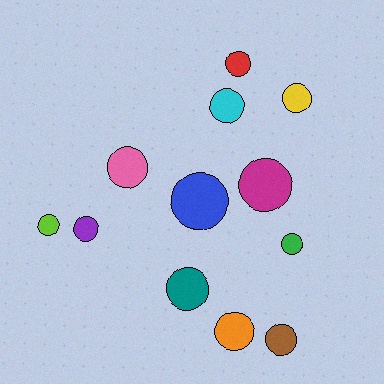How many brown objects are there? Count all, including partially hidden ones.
There is 1 brown object.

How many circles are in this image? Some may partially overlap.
There are 12 circles.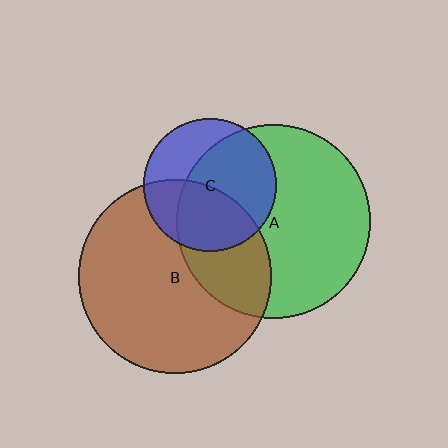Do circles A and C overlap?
Yes.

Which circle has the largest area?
Circle A (green).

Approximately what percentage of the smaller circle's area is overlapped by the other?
Approximately 65%.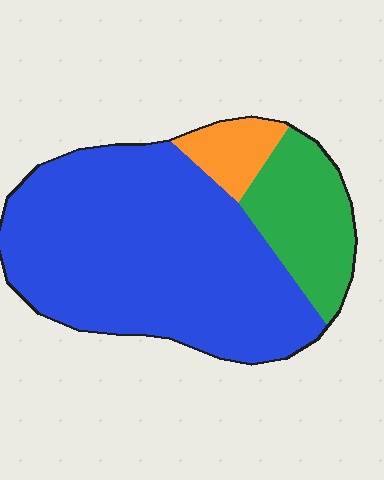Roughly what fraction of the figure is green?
Green covers around 20% of the figure.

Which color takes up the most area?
Blue, at roughly 70%.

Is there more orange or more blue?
Blue.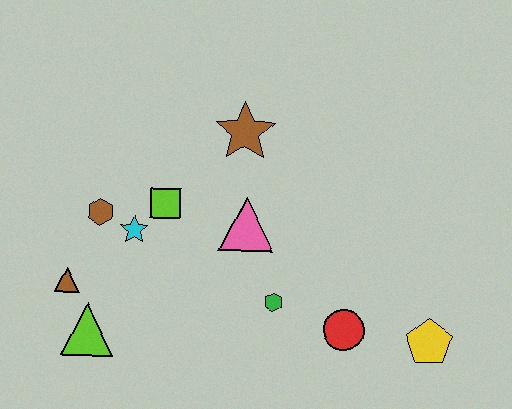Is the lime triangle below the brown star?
Yes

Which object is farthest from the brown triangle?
The yellow pentagon is farthest from the brown triangle.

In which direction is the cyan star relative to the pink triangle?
The cyan star is to the left of the pink triangle.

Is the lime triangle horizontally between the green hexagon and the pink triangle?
No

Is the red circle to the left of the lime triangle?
No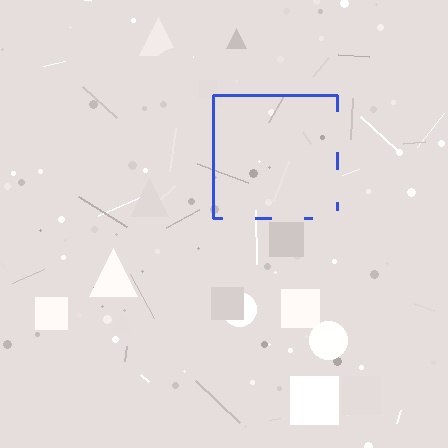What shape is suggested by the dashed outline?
The dashed outline suggests a square.